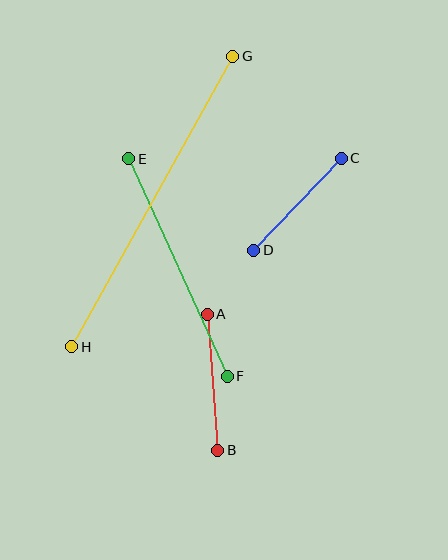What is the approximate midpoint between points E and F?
The midpoint is at approximately (178, 268) pixels.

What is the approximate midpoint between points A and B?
The midpoint is at approximately (212, 382) pixels.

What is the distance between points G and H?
The distance is approximately 332 pixels.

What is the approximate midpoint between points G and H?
The midpoint is at approximately (152, 201) pixels.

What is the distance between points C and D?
The distance is approximately 127 pixels.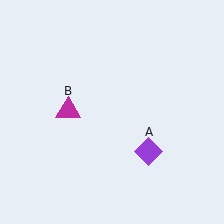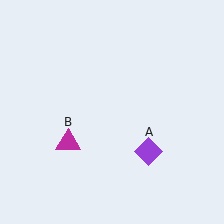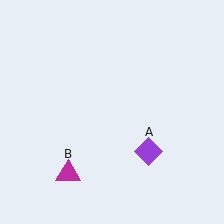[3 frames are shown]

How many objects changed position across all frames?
1 object changed position: magenta triangle (object B).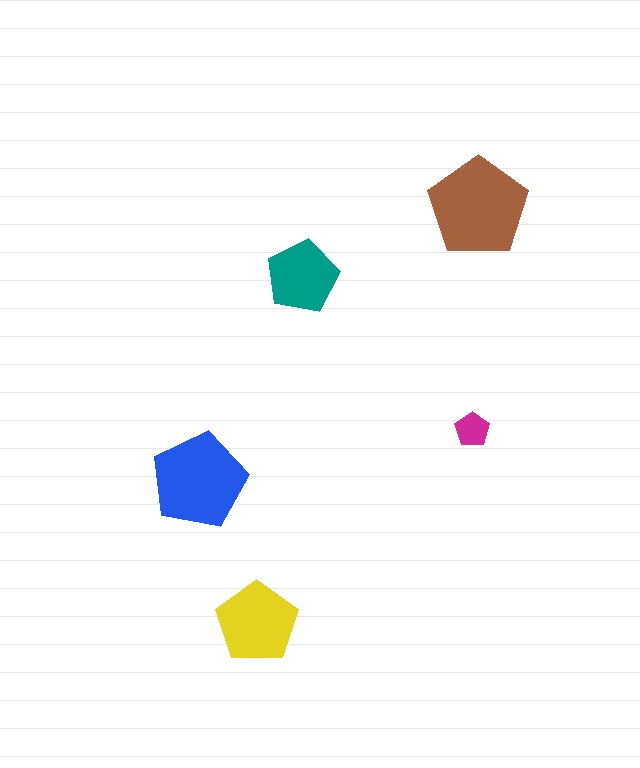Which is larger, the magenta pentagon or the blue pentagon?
The blue one.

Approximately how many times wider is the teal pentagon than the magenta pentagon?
About 2 times wider.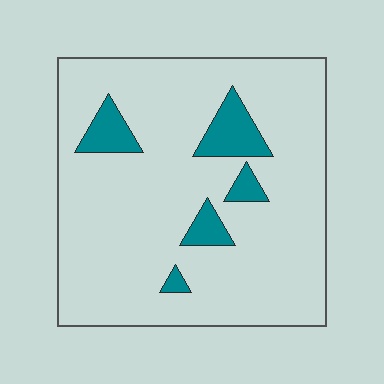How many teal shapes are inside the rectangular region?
5.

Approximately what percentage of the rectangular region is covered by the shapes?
Approximately 10%.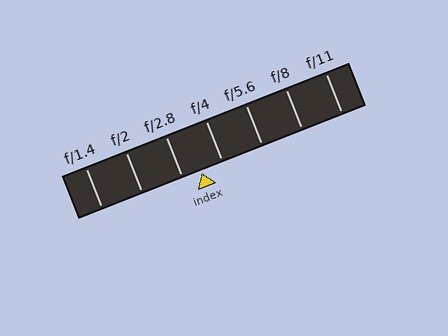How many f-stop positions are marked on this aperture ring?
There are 7 f-stop positions marked.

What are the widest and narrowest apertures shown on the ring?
The widest aperture shown is f/1.4 and the narrowest is f/11.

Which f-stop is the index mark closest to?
The index mark is closest to f/2.8.